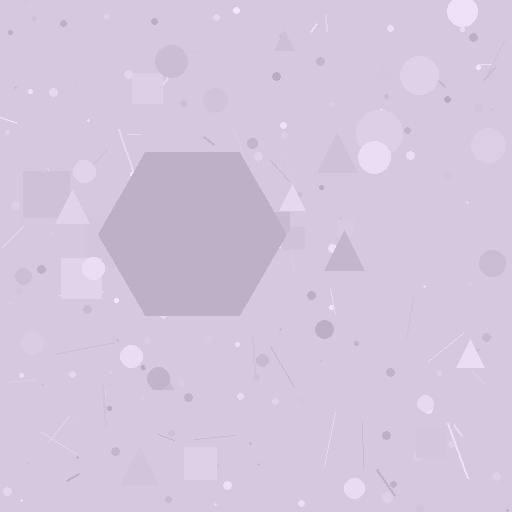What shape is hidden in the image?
A hexagon is hidden in the image.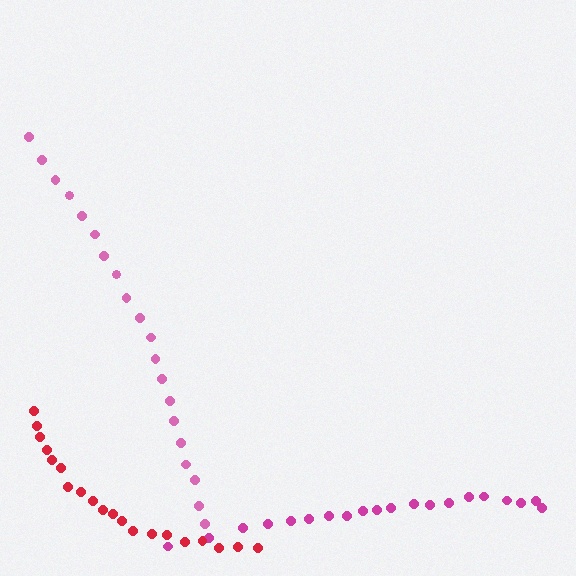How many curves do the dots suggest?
There are 3 distinct paths.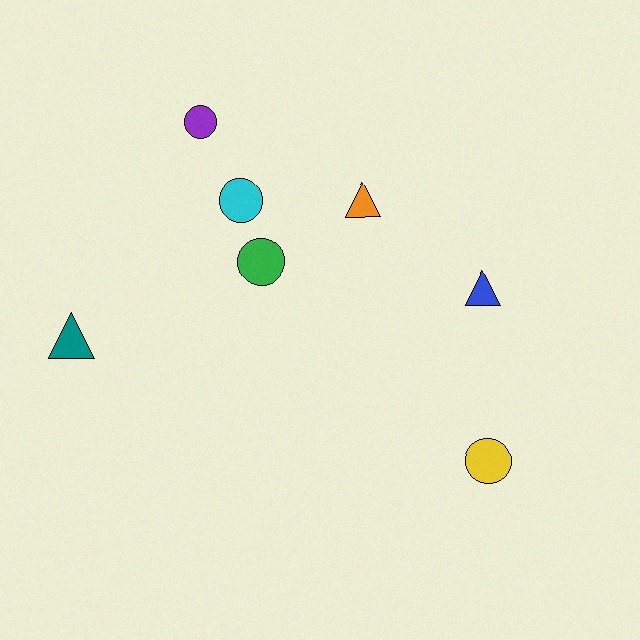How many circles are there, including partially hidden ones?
There are 4 circles.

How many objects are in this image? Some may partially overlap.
There are 7 objects.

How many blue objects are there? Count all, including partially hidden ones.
There is 1 blue object.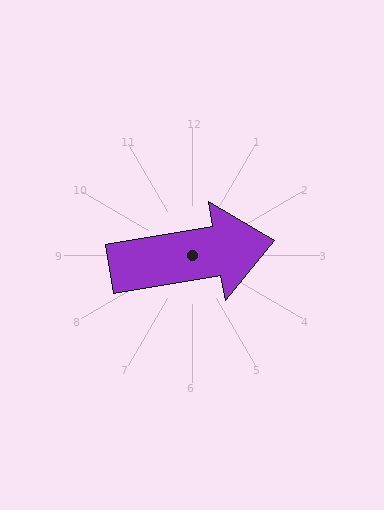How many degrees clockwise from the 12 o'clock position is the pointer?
Approximately 80 degrees.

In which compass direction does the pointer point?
East.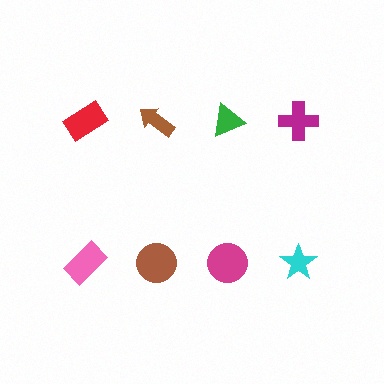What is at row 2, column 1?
A pink rectangle.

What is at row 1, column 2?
A brown arrow.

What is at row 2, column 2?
A brown circle.